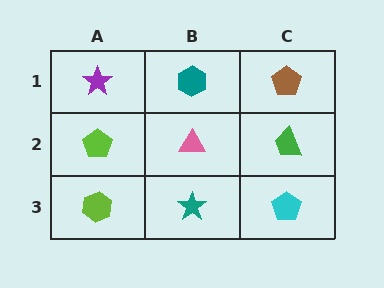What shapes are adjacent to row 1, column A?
A lime pentagon (row 2, column A), a teal hexagon (row 1, column B).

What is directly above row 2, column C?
A brown pentagon.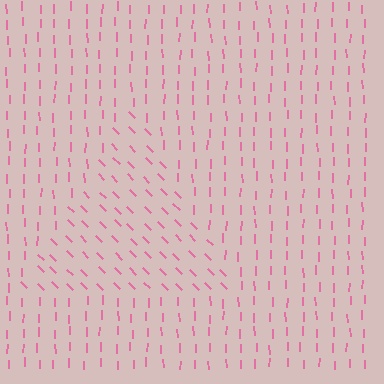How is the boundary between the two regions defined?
The boundary is defined purely by a change in line orientation (approximately 45 degrees difference). All lines are the same color and thickness.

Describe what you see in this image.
The image is filled with small pink line segments. A triangle region in the image has lines oriented differently from the surrounding lines, creating a visible texture boundary.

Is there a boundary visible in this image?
Yes, there is a texture boundary formed by a change in line orientation.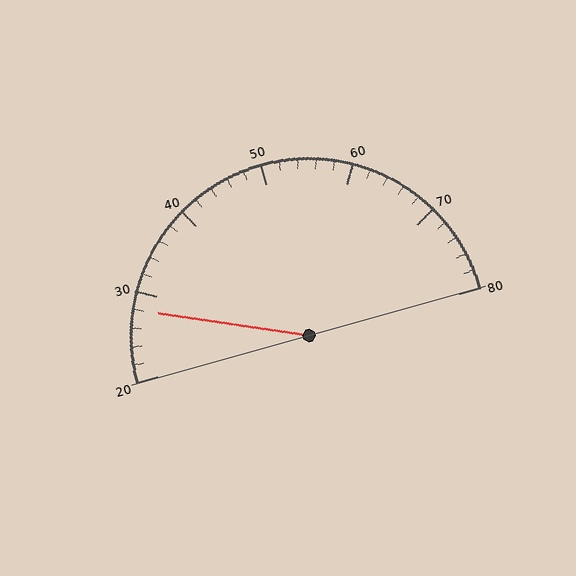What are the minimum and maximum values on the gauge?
The gauge ranges from 20 to 80.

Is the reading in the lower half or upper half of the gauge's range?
The reading is in the lower half of the range (20 to 80).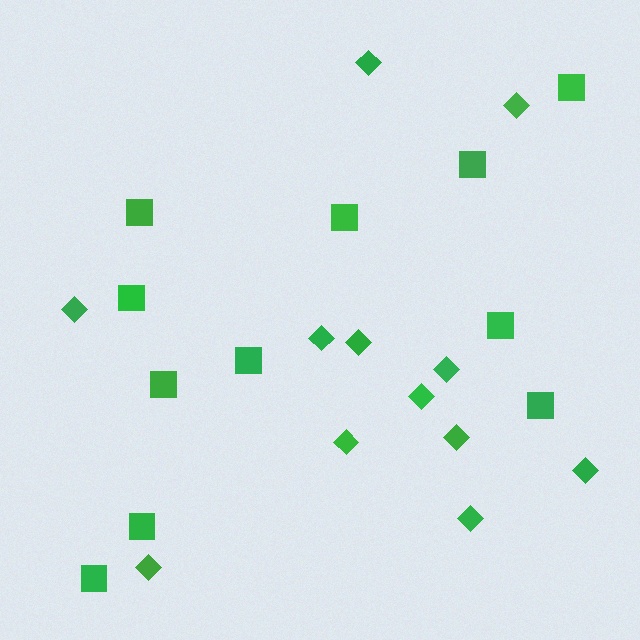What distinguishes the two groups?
There are 2 groups: one group of squares (11) and one group of diamonds (12).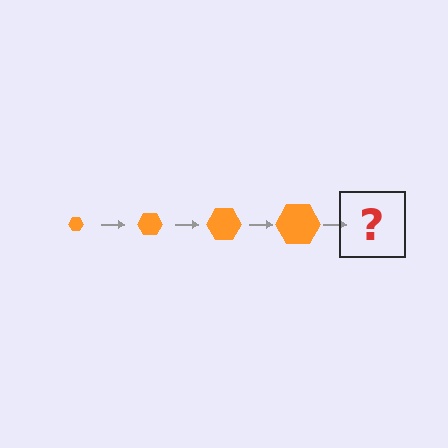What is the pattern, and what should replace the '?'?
The pattern is that the hexagon gets progressively larger each step. The '?' should be an orange hexagon, larger than the previous one.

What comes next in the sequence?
The next element should be an orange hexagon, larger than the previous one.